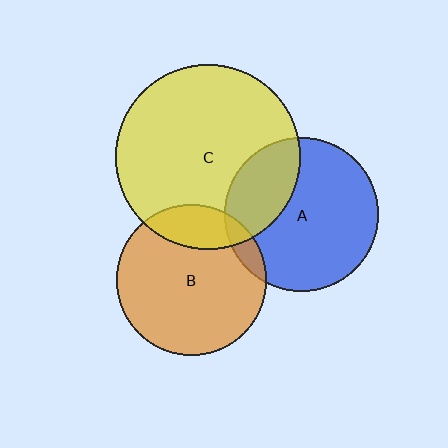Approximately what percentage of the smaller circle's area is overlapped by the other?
Approximately 20%.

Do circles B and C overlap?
Yes.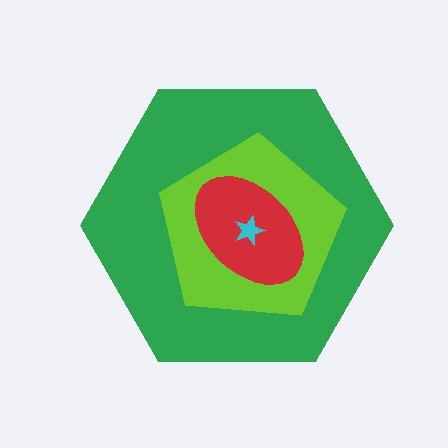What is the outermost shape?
The green hexagon.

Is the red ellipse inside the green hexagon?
Yes.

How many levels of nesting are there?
4.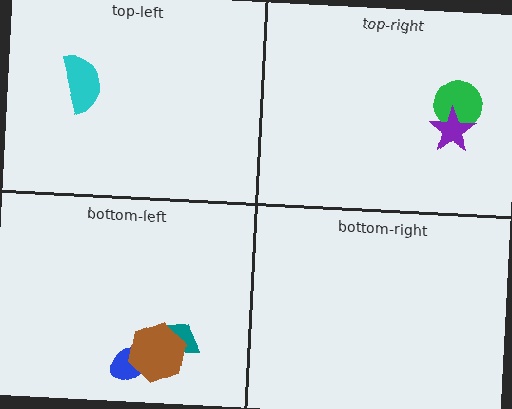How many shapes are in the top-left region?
1.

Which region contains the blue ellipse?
The bottom-left region.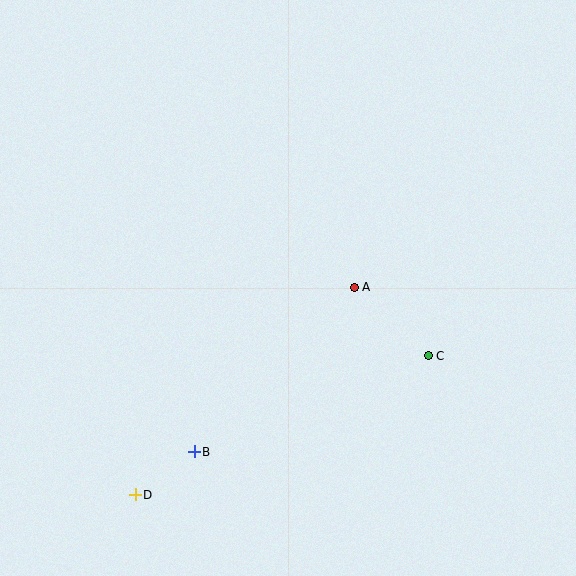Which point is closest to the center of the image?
Point A at (354, 287) is closest to the center.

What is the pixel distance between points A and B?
The distance between A and B is 229 pixels.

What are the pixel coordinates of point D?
Point D is at (135, 495).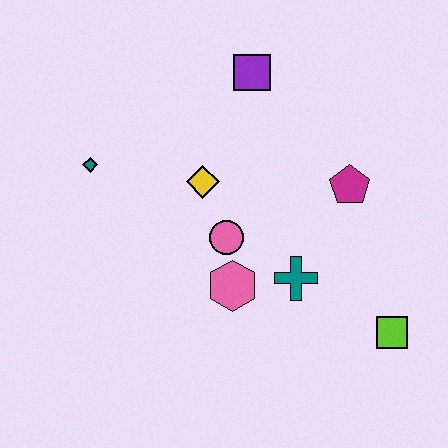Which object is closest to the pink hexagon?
The pink circle is closest to the pink hexagon.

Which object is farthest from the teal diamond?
The lime square is farthest from the teal diamond.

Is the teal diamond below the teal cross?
No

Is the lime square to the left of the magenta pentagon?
No